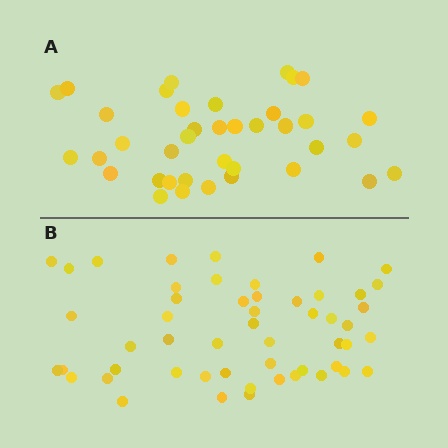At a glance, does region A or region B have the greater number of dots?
Region B (the bottom region) has more dots.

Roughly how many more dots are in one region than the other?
Region B has approximately 15 more dots than region A.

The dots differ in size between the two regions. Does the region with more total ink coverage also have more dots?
No. Region A has more total ink coverage because its dots are larger, but region B actually contains more individual dots. Total area can be misleading — the number of items is what matters here.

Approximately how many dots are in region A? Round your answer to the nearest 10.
About 40 dots. (The exact count is 38, which rounds to 40.)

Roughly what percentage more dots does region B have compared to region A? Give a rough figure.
About 35% more.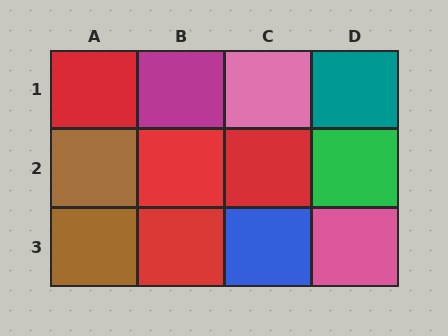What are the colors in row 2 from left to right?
Brown, red, red, green.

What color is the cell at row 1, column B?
Magenta.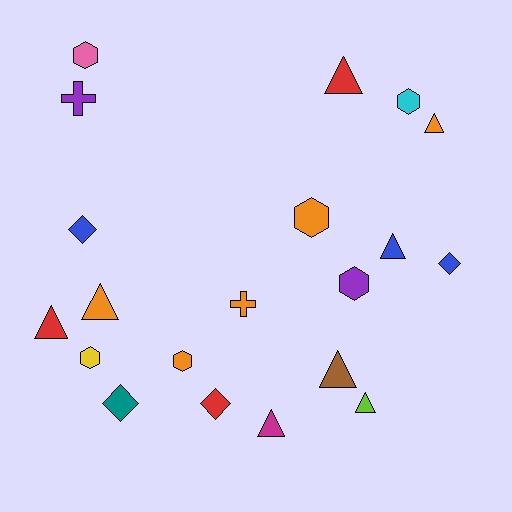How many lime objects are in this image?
There is 1 lime object.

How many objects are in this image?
There are 20 objects.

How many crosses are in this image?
There are 2 crosses.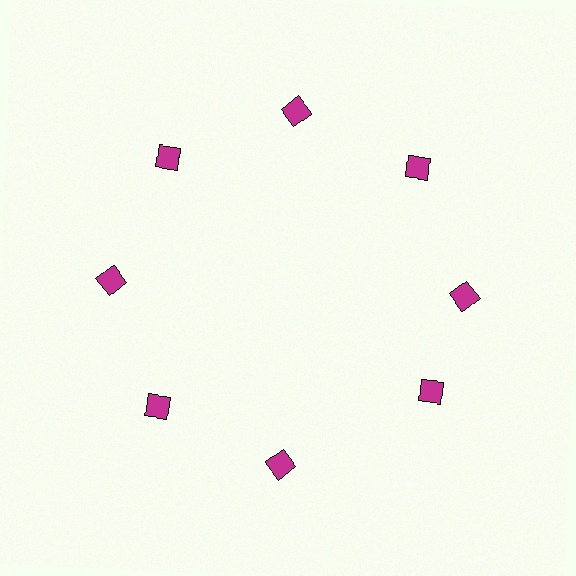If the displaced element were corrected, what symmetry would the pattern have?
It would have 8-fold rotational symmetry — the pattern would map onto itself every 45 degrees.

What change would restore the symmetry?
The symmetry would be restored by rotating it back into even spacing with its neighbors so that all 8 squares sit at equal angles and equal distance from the center.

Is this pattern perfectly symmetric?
No. The 8 magenta squares are arranged in a ring, but one element near the 4 o'clock position is rotated out of alignment along the ring, breaking the 8-fold rotational symmetry.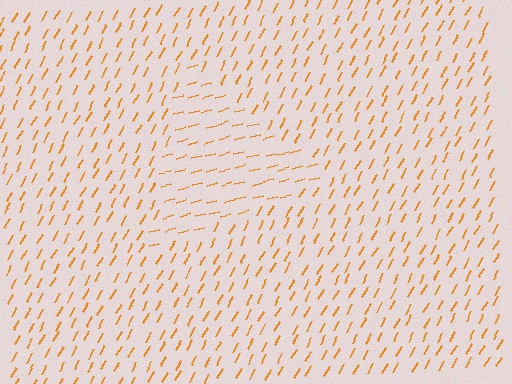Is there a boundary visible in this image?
Yes, there is a texture boundary formed by a change in line orientation.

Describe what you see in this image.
The image is filled with small orange line segments. A triangle region in the image has lines oriented differently from the surrounding lines, creating a visible texture boundary.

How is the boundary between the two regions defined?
The boundary is defined purely by a change in line orientation (approximately 45 degrees difference). All lines are the same color and thickness.